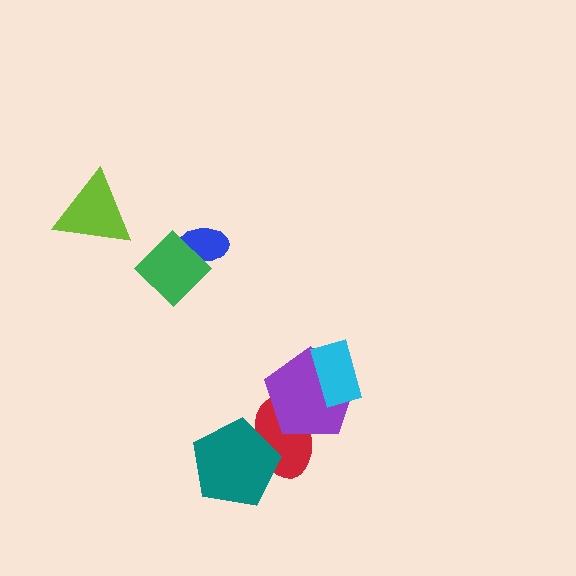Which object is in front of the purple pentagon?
The cyan rectangle is in front of the purple pentagon.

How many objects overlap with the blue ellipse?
1 object overlaps with the blue ellipse.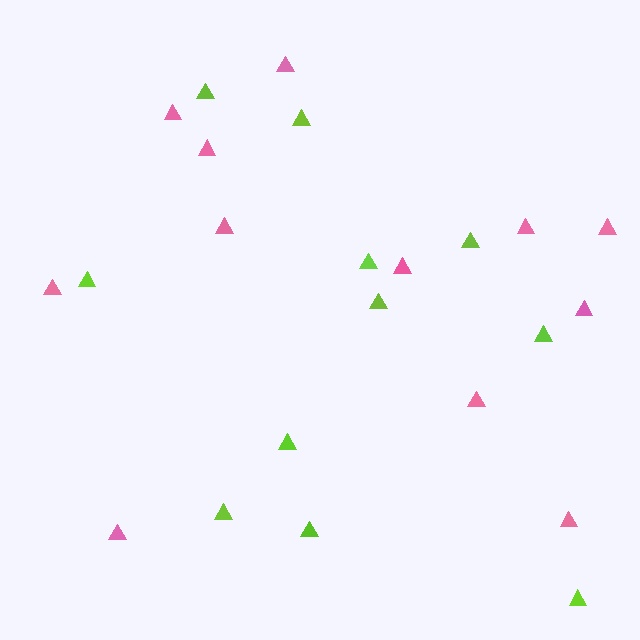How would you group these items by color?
There are 2 groups: one group of pink triangles (12) and one group of lime triangles (11).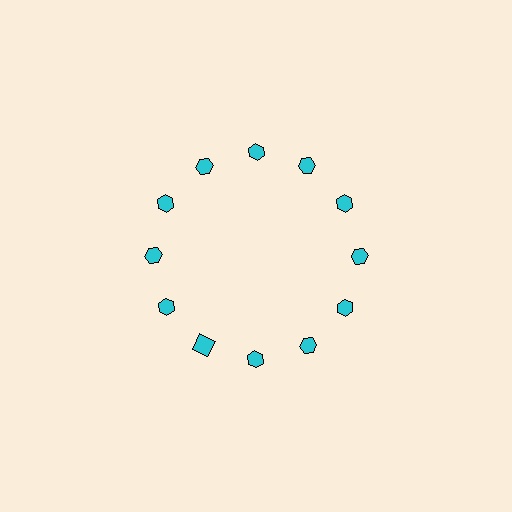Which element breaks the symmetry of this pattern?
The cyan square at roughly the 7 o'clock position breaks the symmetry. All other shapes are cyan hexagons.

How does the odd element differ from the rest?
It has a different shape: square instead of hexagon.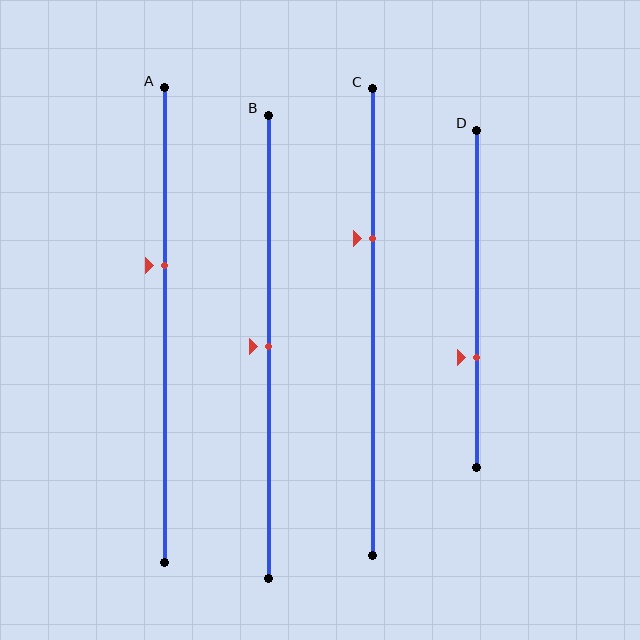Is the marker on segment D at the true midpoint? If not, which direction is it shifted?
No, the marker on segment D is shifted downward by about 17% of the segment length.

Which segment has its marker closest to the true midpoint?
Segment B has its marker closest to the true midpoint.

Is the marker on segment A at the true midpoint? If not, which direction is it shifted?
No, the marker on segment A is shifted upward by about 13% of the segment length.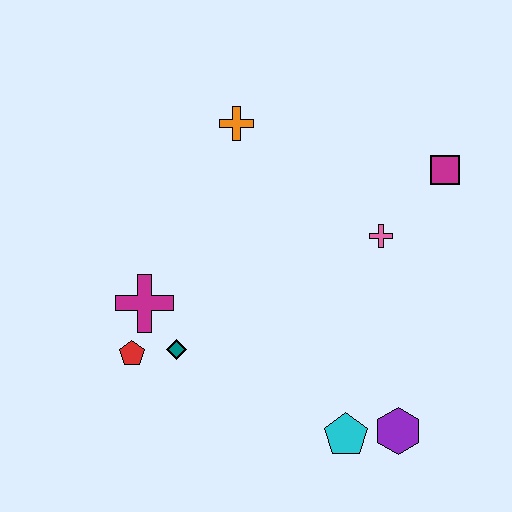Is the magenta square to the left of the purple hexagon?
No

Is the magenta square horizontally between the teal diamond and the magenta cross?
No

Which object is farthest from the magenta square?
The red pentagon is farthest from the magenta square.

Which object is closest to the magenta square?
The pink cross is closest to the magenta square.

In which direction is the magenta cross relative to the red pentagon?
The magenta cross is above the red pentagon.